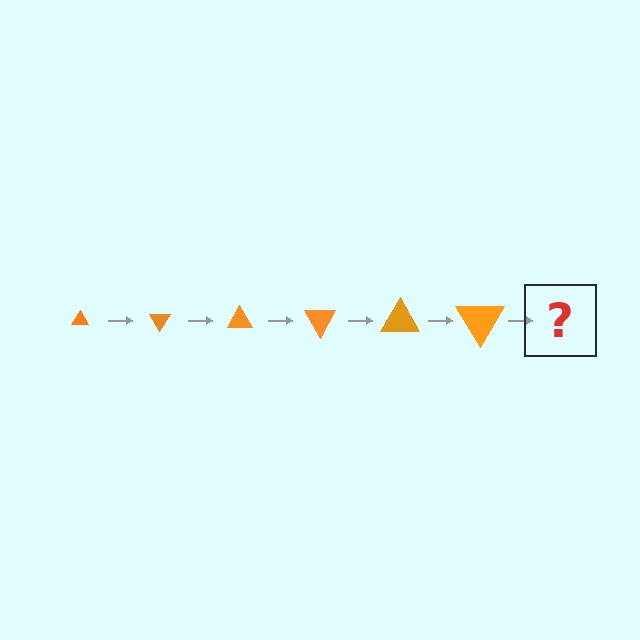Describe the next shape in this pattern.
It should be a triangle, larger than the previous one and rotated 360 degrees from the start.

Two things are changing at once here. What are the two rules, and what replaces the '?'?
The two rules are that the triangle grows larger each step and it rotates 60 degrees each step. The '?' should be a triangle, larger than the previous one and rotated 360 degrees from the start.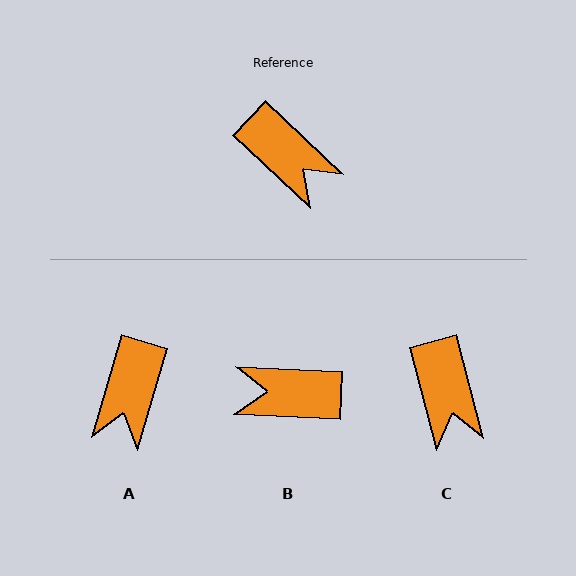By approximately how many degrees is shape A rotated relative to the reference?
Approximately 63 degrees clockwise.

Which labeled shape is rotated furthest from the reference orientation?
B, about 139 degrees away.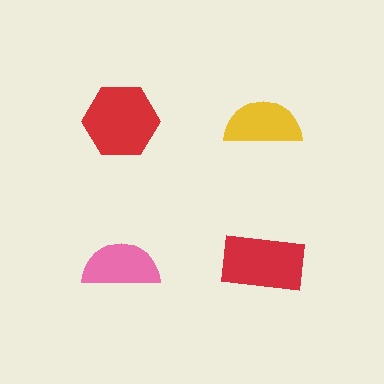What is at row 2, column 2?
A red rectangle.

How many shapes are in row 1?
2 shapes.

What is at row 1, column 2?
A yellow semicircle.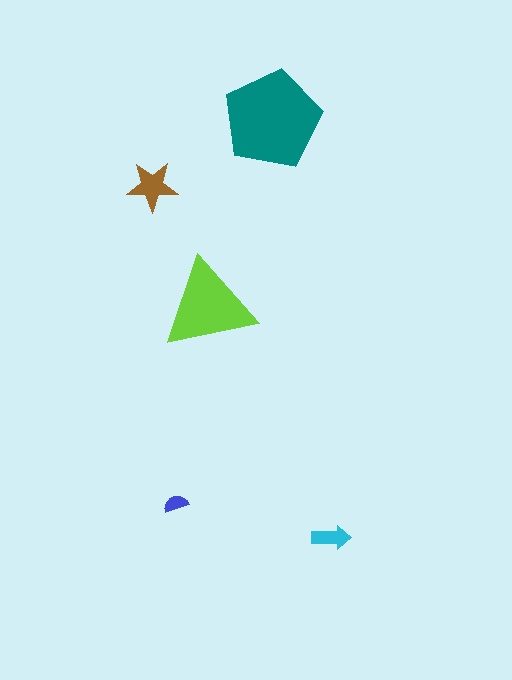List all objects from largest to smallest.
The teal pentagon, the lime triangle, the brown star, the cyan arrow, the blue semicircle.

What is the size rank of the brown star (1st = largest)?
3rd.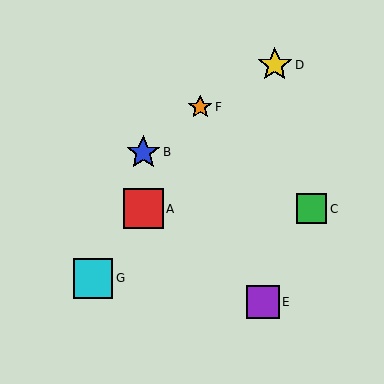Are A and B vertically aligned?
Yes, both are at x≈143.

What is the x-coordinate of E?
Object E is at x≈263.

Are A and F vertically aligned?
No, A is at x≈143 and F is at x≈200.